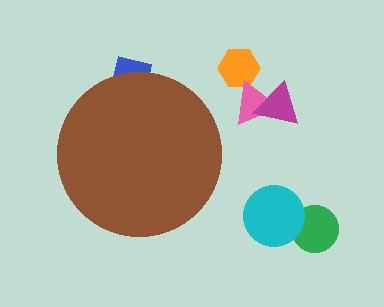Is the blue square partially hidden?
Yes, the blue square is partially hidden behind the brown circle.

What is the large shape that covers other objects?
A brown circle.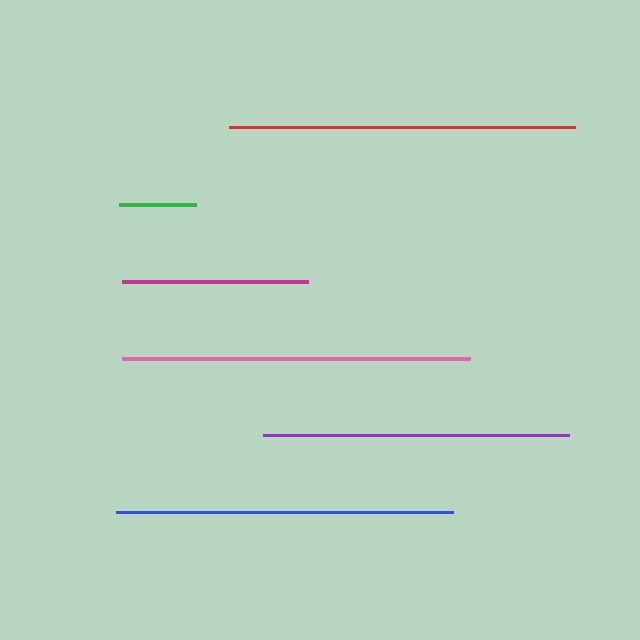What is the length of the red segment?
The red segment is approximately 346 pixels long.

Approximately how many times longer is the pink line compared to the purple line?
The pink line is approximately 1.1 times the length of the purple line.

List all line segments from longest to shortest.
From longest to shortest: pink, red, blue, purple, magenta, green.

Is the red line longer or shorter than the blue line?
The red line is longer than the blue line.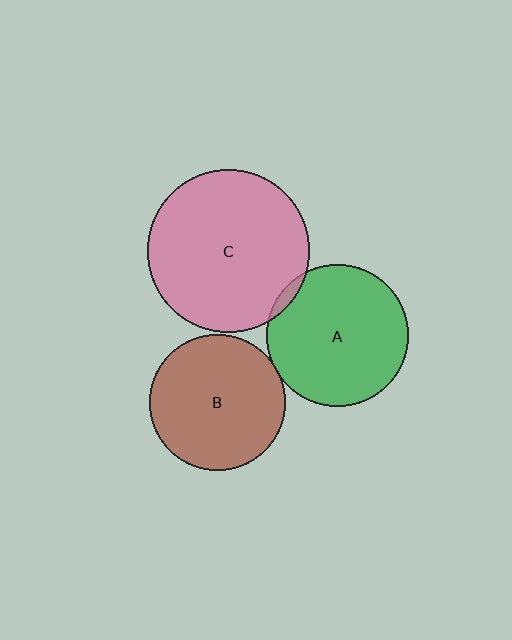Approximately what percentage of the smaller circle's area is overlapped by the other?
Approximately 5%.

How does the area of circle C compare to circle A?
Approximately 1.3 times.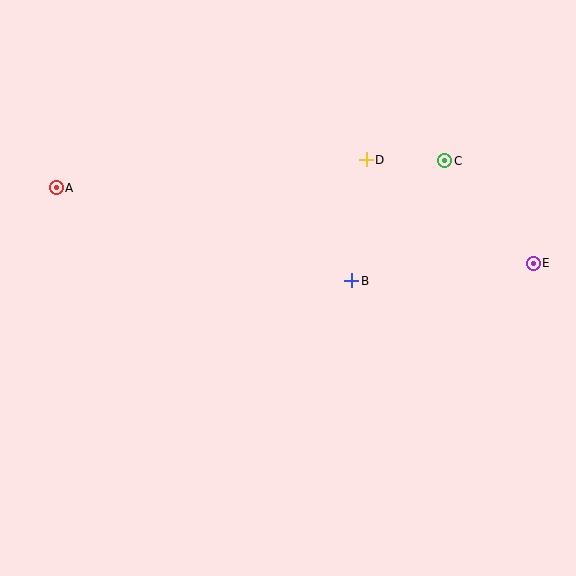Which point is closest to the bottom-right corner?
Point E is closest to the bottom-right corner.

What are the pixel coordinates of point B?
Point B is at (352, 281).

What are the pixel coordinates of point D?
Point D is at (366, 160).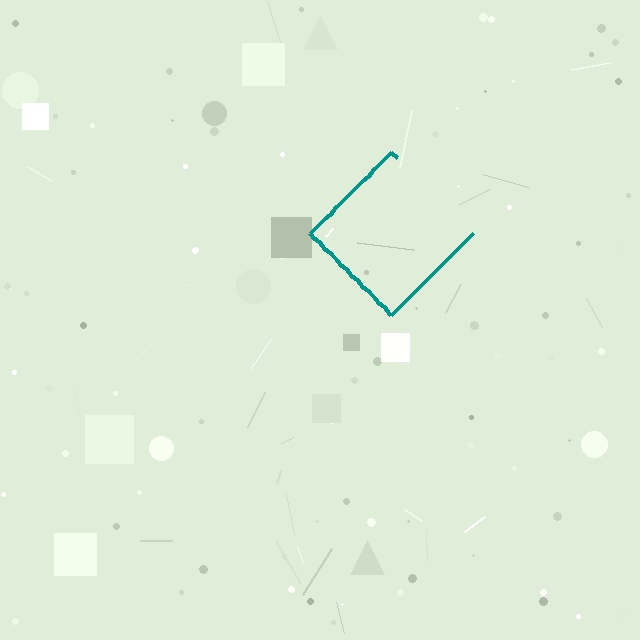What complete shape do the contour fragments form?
The contour fragments form a diamond.